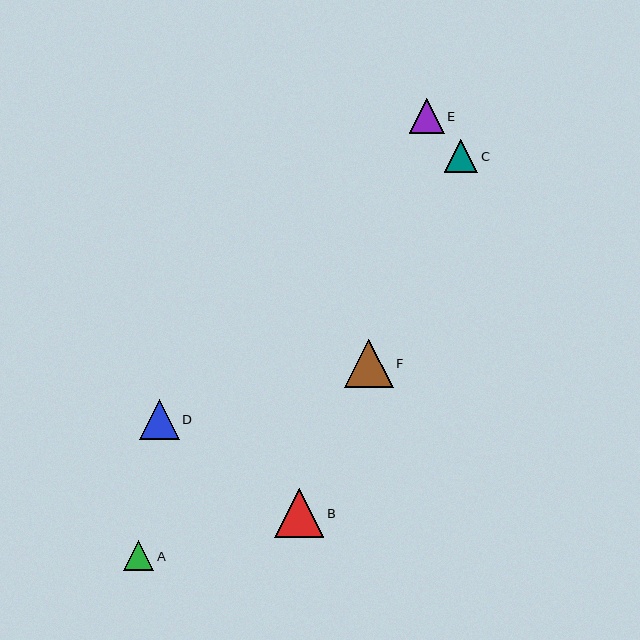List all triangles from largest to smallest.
From largest to smallest: B, F, D, E, C, A.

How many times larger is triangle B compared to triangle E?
Triangle B is approximately 1.4 times the size of triangle E.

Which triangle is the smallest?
Triangle A is the smallest with a size of approximately 30 pixels.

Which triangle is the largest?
Triangle B is the largest with a size of approximately 49 pixels.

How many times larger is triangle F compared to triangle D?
Triangle F is approximately 1.2 times the size of triangle D.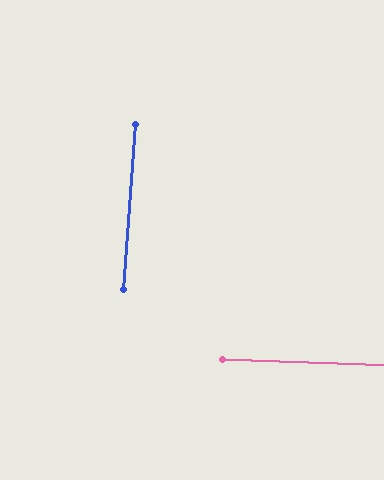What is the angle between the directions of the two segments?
Approximately 88 degrees.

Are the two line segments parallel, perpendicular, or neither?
Perpendicular — they meet at approximately 88°.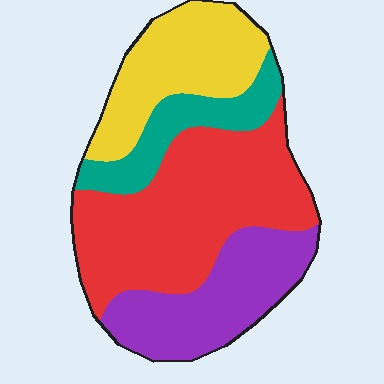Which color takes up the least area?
Teal, at roughly 15%.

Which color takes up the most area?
Red, at roughly 40%.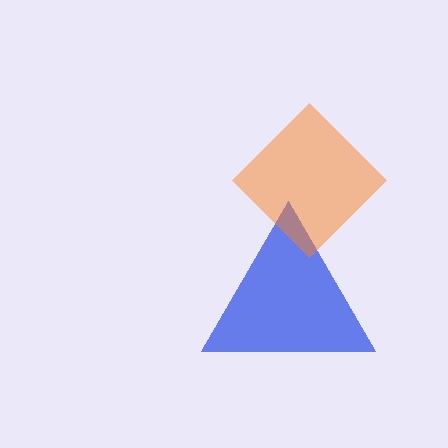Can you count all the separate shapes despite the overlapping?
Yes, there are 2 separate shapes.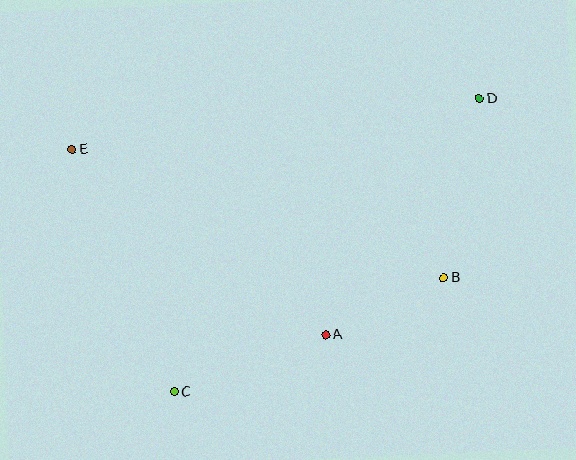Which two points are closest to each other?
Points A and B are closest to each other.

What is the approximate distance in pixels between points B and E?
The distance between B and E is approximately 393 pixels.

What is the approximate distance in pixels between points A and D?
The distance between A and D is approximately 282 pixels.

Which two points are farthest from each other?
Points C and D are farthest from each other.